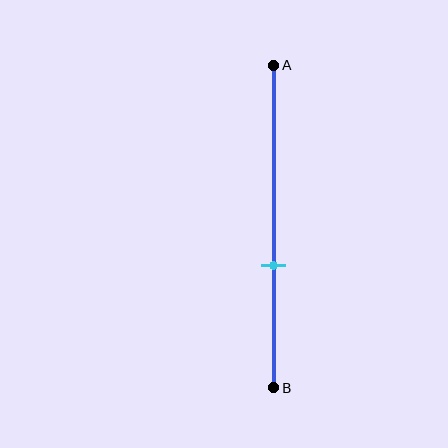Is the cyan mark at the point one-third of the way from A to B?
No, the mark is at about 60% from A, not at the 33% one-third point.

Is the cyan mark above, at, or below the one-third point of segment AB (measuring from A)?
The cyan mark is below the one-third point of segment AB.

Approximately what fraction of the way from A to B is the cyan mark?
The cyan mark is approximately 60% of the way from A to B.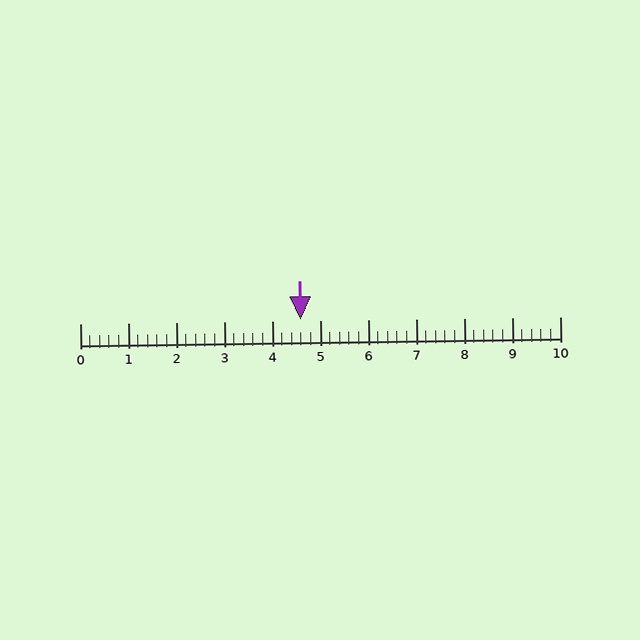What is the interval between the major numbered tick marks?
The major tick marks are spaced 1 units apart.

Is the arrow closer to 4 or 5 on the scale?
The arrow is closer to 5.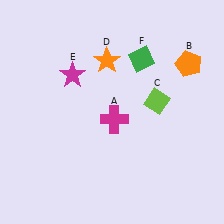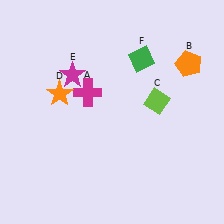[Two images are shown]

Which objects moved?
The objects that moved are: the magenta cross (A), the orange star (D).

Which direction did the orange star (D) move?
The orange star (D) moved left.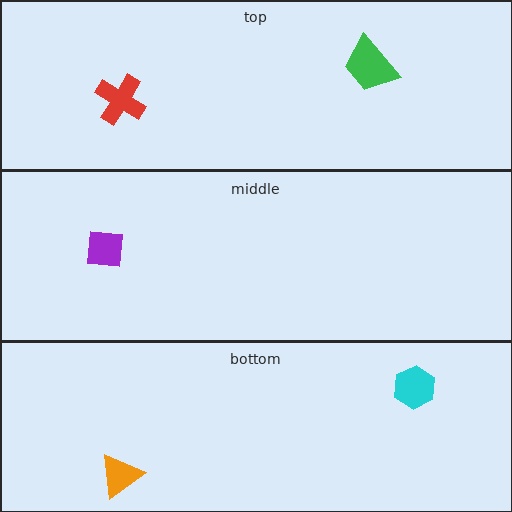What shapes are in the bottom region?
The orange triangle, the cyan hexagon.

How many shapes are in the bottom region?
2.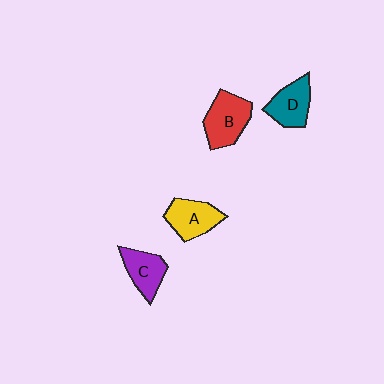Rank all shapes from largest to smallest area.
From largest to smallest: B (red), A (yellow), D (teal), C (purple).